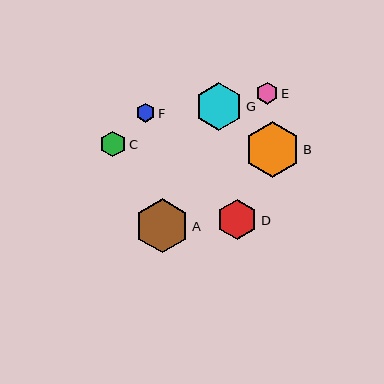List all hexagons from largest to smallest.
From largest to smallest: B, A, G, D, C, E, F.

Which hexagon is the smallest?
Hexagon F is the smallest with a size of approximately 19 pixels.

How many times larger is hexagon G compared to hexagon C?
Hexagon G is approximately 1.9 times the size of hexagon C.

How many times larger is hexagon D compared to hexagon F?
Hexagon D is approximately 2.1 times the size of hexagon F.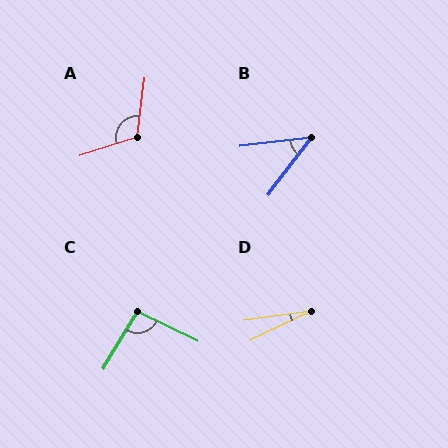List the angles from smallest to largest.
D (17°), B (46°), C (95°), A (115°).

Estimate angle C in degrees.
Approximately 95 degrees.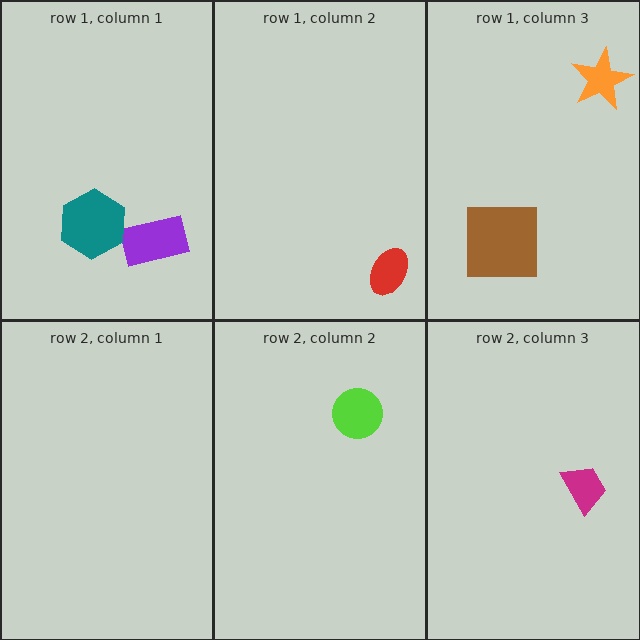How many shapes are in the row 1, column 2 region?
1.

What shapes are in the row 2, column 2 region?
The lime circle.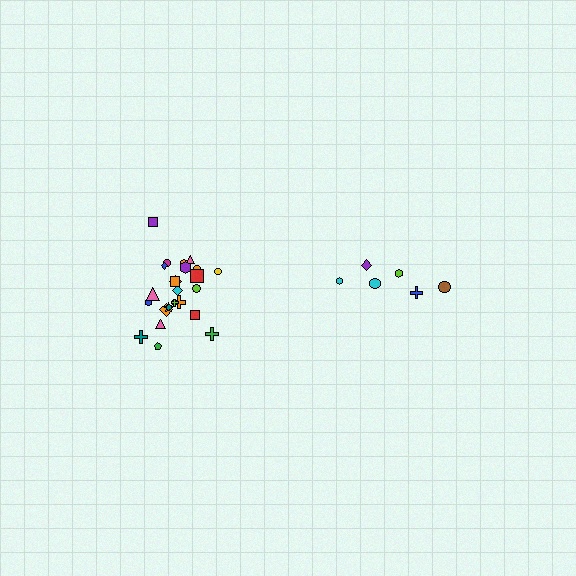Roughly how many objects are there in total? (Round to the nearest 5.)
Roughly 30 objects in total.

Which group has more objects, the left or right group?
The left group.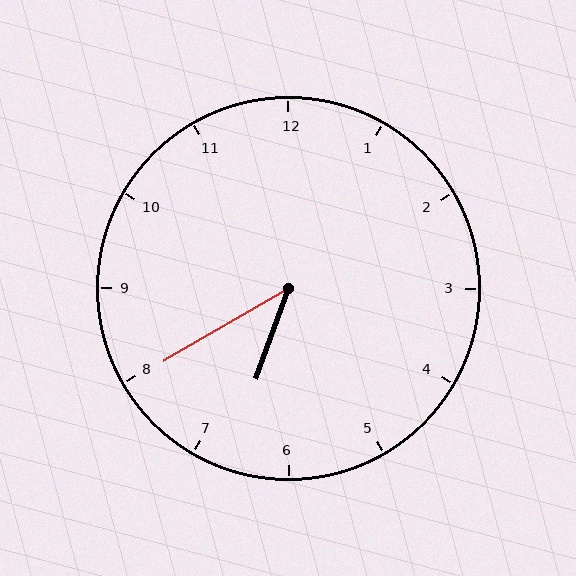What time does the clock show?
6:40.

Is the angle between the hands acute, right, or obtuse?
It is acute.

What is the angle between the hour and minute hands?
Approximately 40 degrees.